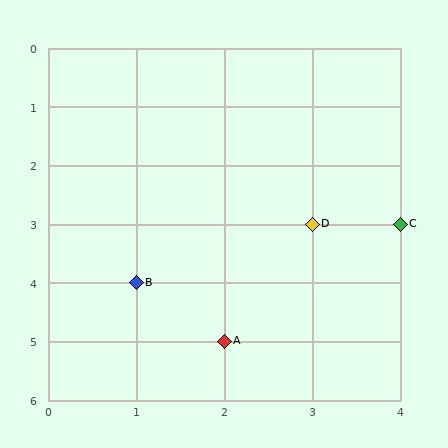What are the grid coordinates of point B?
Point B is at grid coordinates (1, 4).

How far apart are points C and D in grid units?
Points C and D are 1 column apart.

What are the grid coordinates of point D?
Point D is at grid coordinates (3, 3).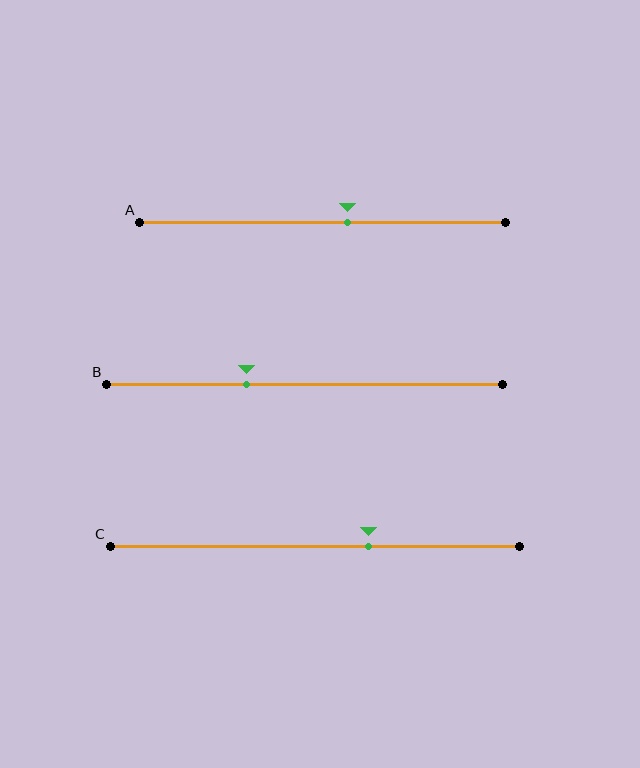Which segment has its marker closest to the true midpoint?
Segment A has its marker closest to the true midpoint.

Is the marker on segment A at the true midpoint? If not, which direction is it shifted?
No, the marker on segment A is shifted to the right by about 7% of the segment length.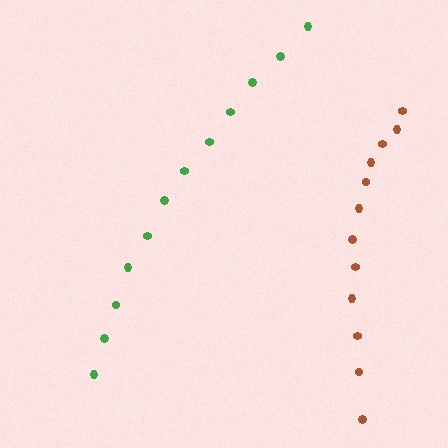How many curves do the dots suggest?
There are 2 distinct paths.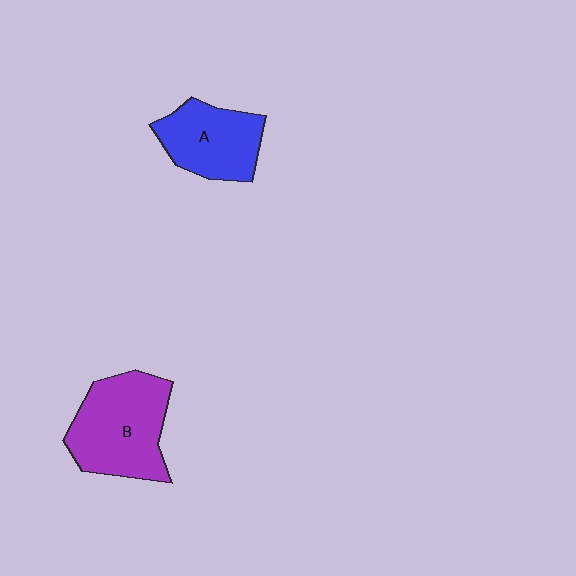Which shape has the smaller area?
Shape A (blue).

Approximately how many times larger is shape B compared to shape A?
Approximately 1.4 times.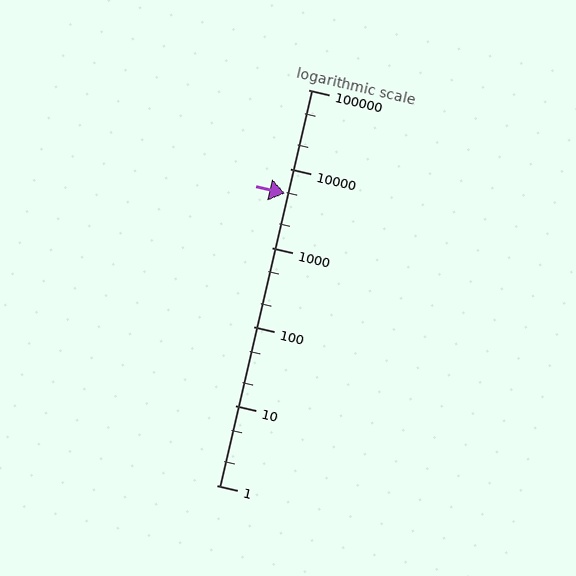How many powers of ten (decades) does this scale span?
The scale spans 5 decades, from 1 to 100000.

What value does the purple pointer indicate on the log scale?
The pointer indicates approximately 4900.